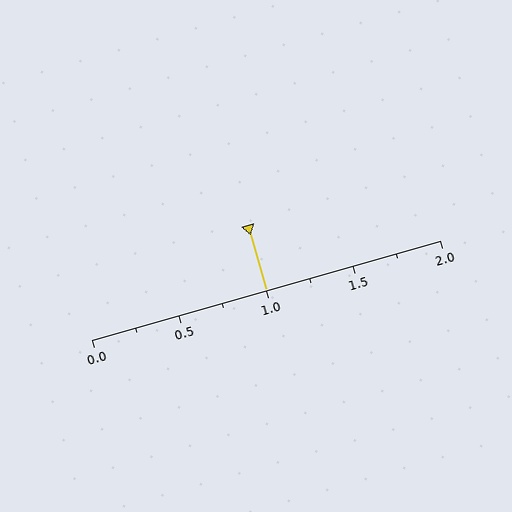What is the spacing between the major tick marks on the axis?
The major ticks are spaced 0.5 apart.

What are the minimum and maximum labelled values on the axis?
The axis runs from 0.0 to 2.0.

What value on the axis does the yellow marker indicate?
The marker indicates approximately 1.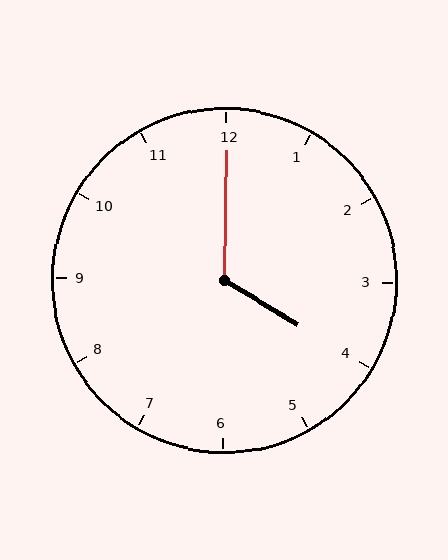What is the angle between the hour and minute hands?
Approximately 120 degrees.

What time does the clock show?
4:00.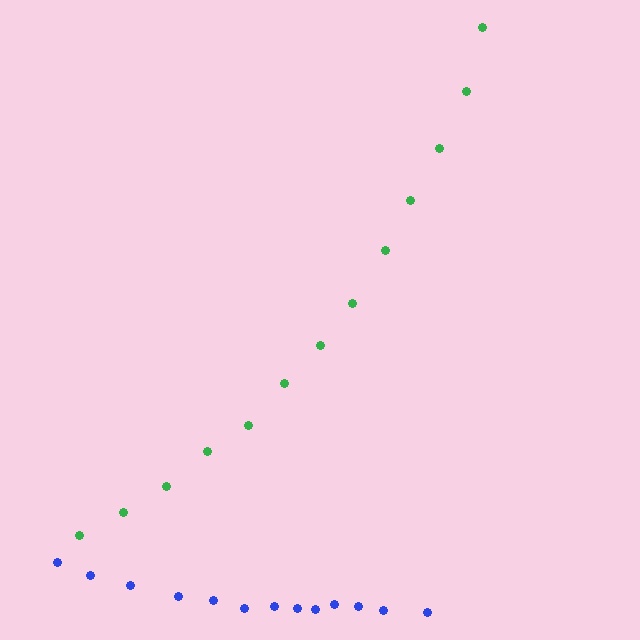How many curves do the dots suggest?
There are 2 distinct paths.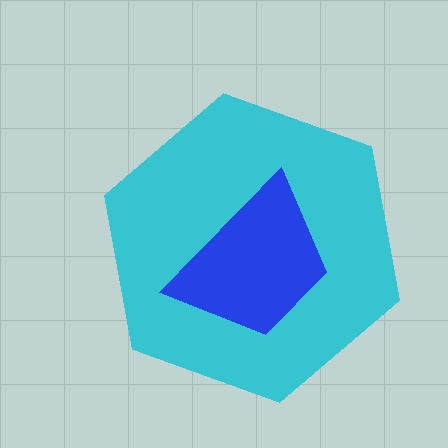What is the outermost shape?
The cyan hexagon.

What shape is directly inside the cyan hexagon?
The blue trapezoid.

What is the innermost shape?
The blue trapezoid.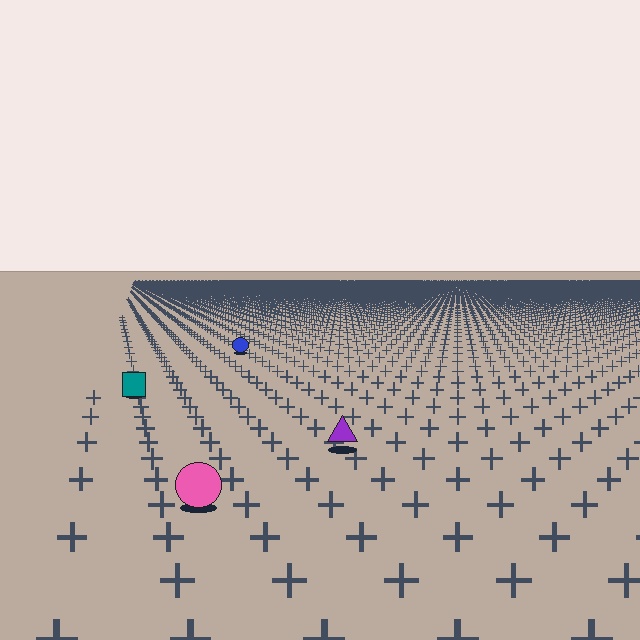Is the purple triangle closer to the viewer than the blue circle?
Yes. The purple triangle is closer — you can tell from the texture gradient: the ground texture is coarser near it.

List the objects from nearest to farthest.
From nearest to farthest: the pink circle, the purple triangle, the teal square, the blue circle.